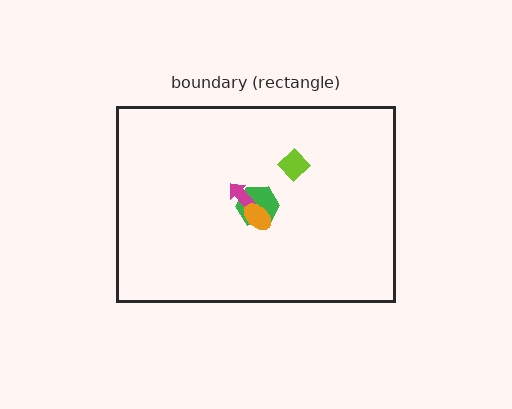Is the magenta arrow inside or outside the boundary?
Inside.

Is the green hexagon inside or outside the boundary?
Inside.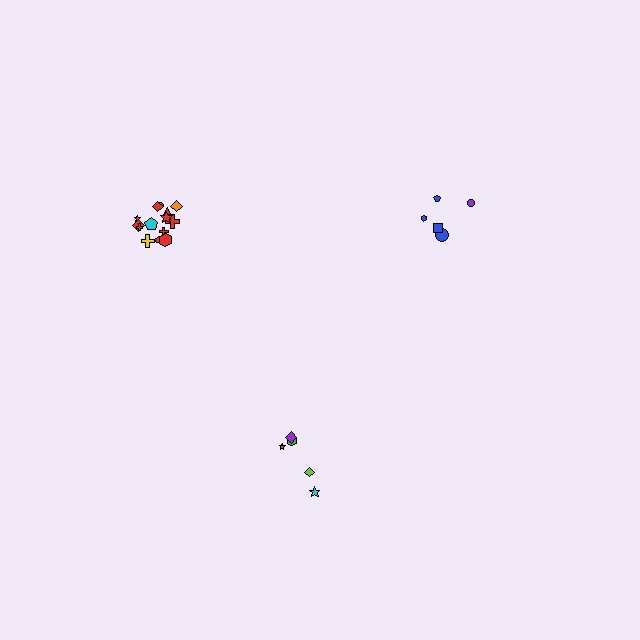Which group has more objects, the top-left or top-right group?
The top-left group.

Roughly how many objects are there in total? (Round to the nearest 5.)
Roughly 25 objects in total.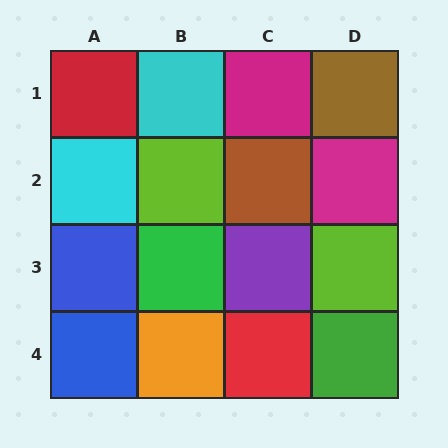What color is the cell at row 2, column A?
Cyan.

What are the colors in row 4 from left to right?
Blue, orange, red, green.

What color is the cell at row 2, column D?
Magenta.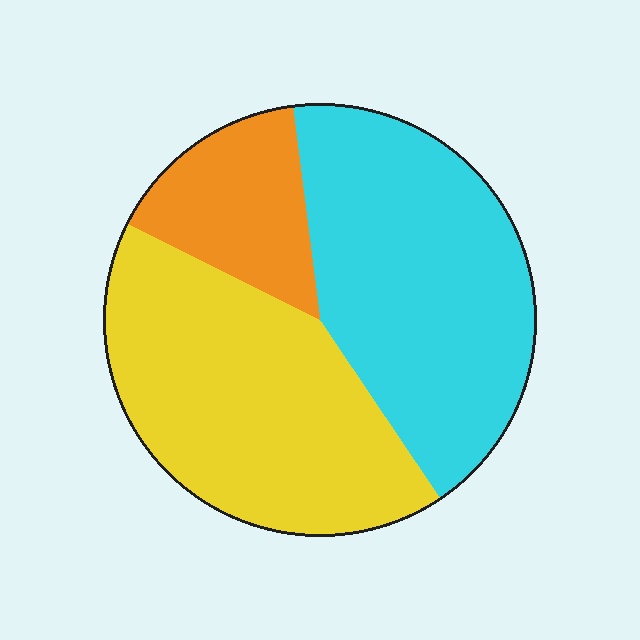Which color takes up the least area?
Orange, at roughly 15%.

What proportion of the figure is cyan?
Cyan takes up about two fifths (2/5) of the figure.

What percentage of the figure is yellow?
Yellow takes up between a third and a half of the figure.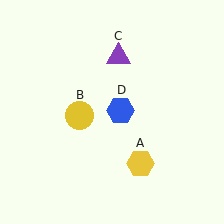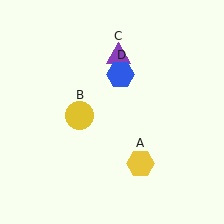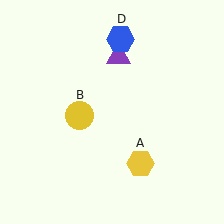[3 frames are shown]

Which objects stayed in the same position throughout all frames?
Yellow hexagon (object A) and yellow circle (object B) and purple triangle (object C) remained stationary.